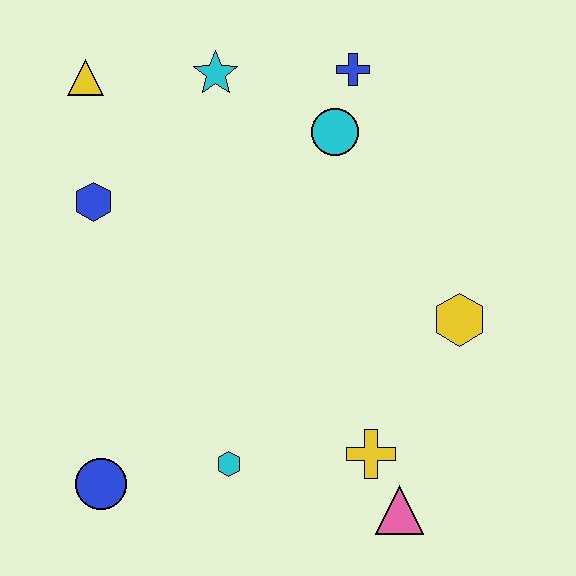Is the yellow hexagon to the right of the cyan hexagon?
Yes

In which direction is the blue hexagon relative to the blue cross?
The blue hexagon is to the left of the blue cross.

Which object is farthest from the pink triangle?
The yellow triangle is farthest from the pink triangle.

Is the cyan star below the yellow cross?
No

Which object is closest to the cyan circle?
The blue cross is closest to the cyan circle.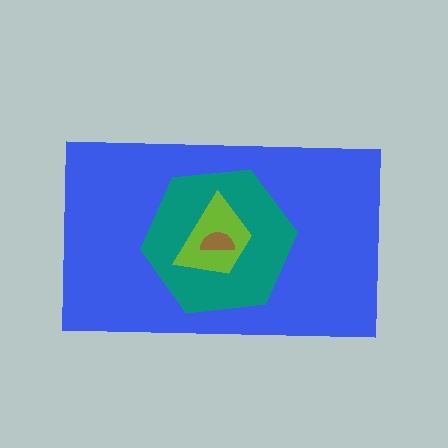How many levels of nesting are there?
4.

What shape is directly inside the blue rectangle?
The teal hexagon.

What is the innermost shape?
The brown semicircle.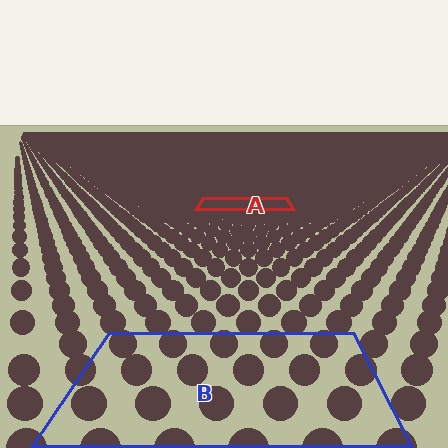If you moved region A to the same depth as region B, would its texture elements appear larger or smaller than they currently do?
They would appear larger. At a closer depth, the same texture elements are projected at a bigger on-screen size.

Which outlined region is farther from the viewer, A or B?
Region A is farther from the viewer — the texture elements inside it appear smaller and more densely packed.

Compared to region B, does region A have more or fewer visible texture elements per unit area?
Region A has more texture elements per unit area — they are packed more densely because it is farther away.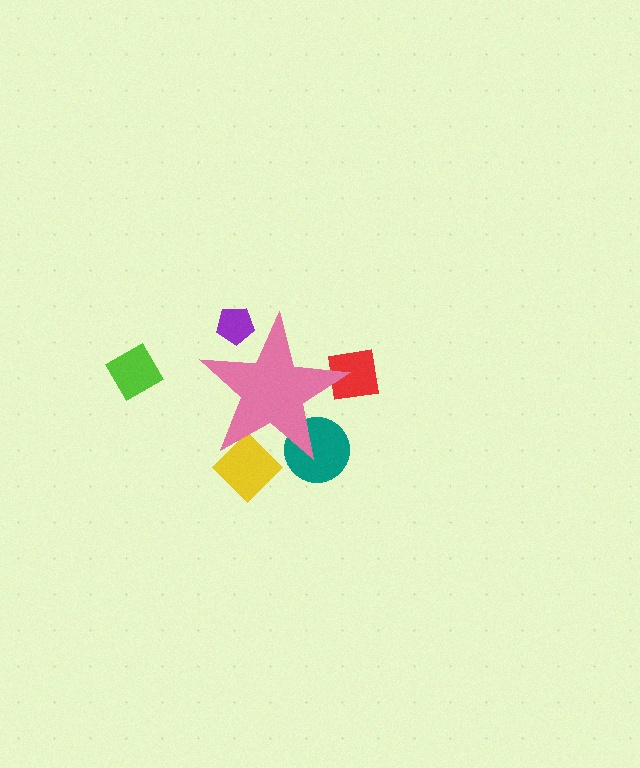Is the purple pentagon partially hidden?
Yes, the purple pentagon is partially hidden behind the pink star.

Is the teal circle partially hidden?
Yes, the teal circle is partially hidden behind the pink star.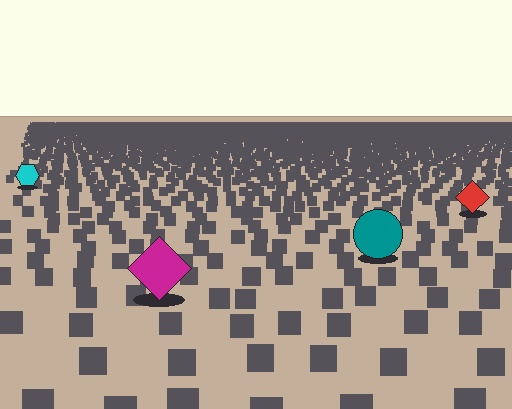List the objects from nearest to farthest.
From nearest to farthest: the magenta diamond, the teal circle, the red diamond, the cyan hexagon.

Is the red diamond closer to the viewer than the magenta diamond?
No. The magenta diamond is closer — you can tell from the texture gradient: the ground texture is coarser near it.